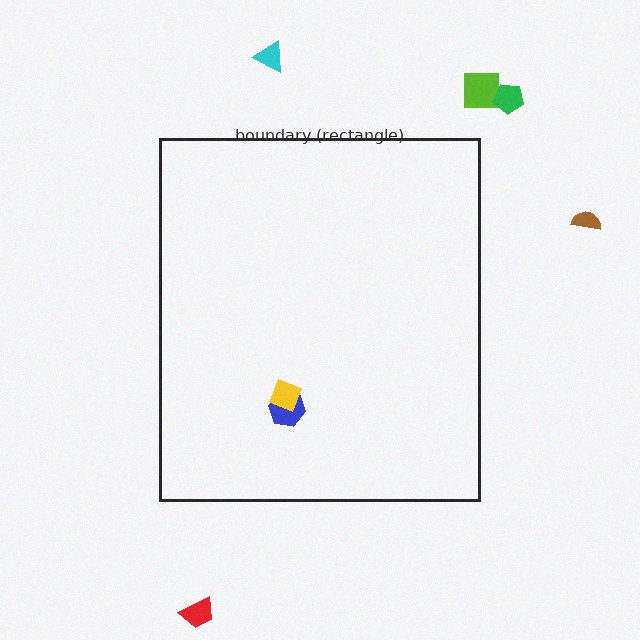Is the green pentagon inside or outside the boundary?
Outside.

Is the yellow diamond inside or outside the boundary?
Inside.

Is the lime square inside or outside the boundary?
Outside.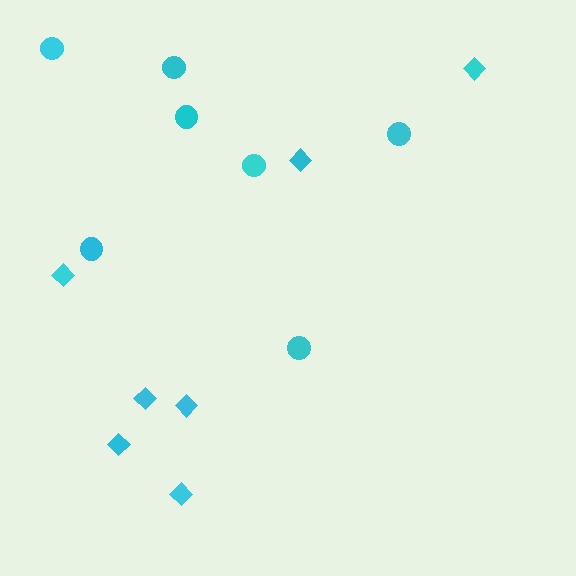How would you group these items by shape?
There are 2 groups: one group of circles (7) and one group of diamonds (7).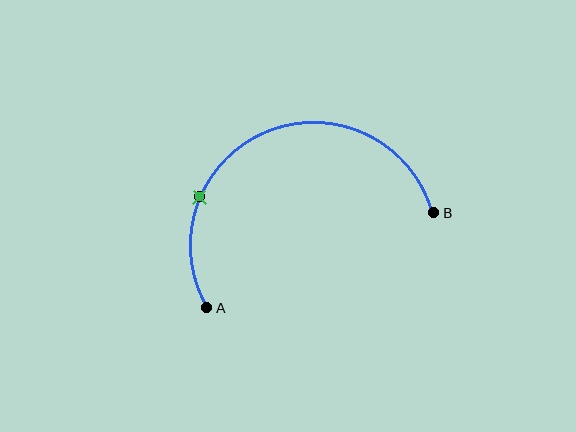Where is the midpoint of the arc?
The arc midpoint is the point on the curve farthest from the straight line joining A and B. It sits above that line.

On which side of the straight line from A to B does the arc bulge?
The arc bulges above the straight line connecting A and B.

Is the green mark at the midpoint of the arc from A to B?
No. The green mark lies on the arc but is closer to endpoint A. The arc midpoint would be at the point on the curve equidistant along the arc from both A and B.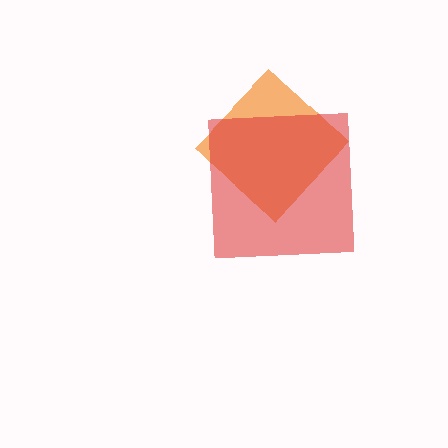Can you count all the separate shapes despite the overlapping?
Yes, there are 2 separate shapes.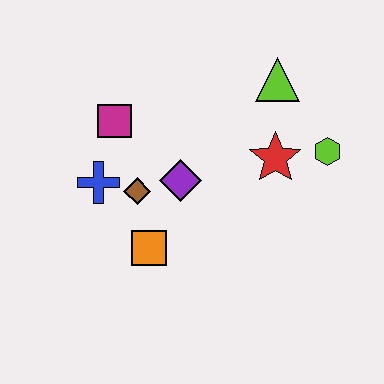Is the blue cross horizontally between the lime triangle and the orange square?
No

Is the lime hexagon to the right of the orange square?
Yes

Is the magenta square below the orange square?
No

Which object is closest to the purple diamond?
The brown diamond is closest to the purple diamond.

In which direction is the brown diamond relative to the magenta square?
The brown diamond is below the magenta square.